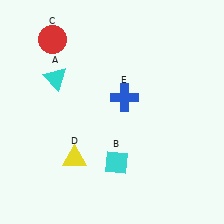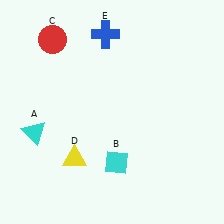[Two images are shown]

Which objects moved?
The objects that moved are: the cyan triangle (A), the blue cross (E).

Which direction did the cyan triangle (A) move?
The cyan triangle (A) moved down.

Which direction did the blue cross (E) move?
The blue cross (E) moved up.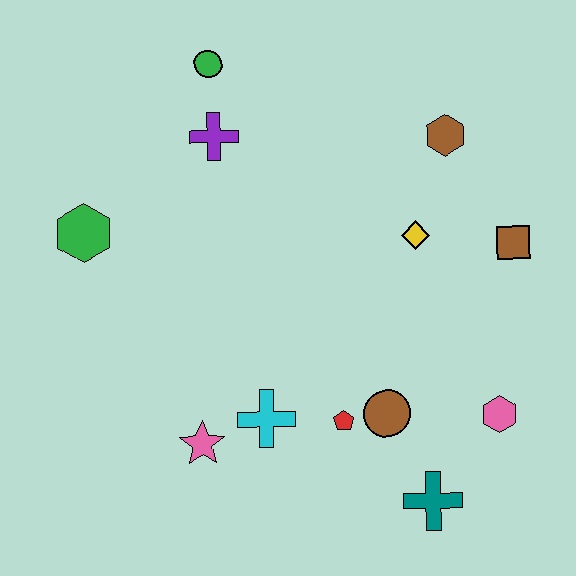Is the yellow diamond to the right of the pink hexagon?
No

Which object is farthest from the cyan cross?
The green circle is farthest from the cyan cross.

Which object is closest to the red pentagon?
The brown circle is closest to the red pentagon.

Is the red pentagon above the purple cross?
No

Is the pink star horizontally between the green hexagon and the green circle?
Yes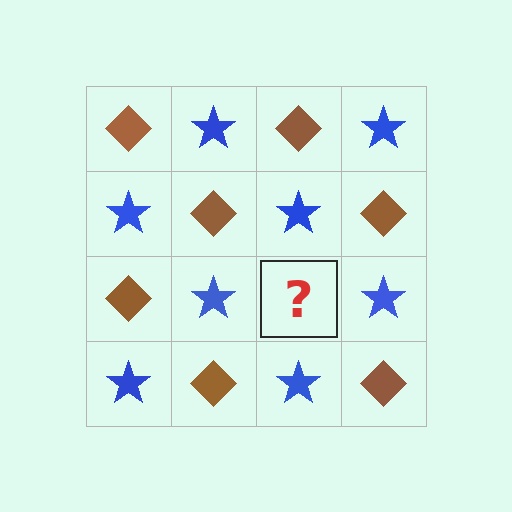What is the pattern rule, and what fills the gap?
The rule is that it alternates brown diamond and blue star in a checkerboard pattern. The gap should be filled with a brown diamond.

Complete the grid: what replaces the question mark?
The question mark should be replaced with a brown diamond.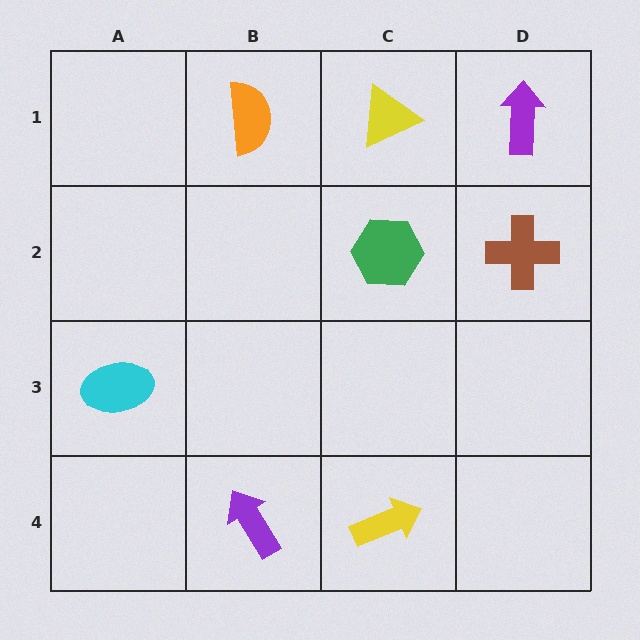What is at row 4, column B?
A purple arrow.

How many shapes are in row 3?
1 shape.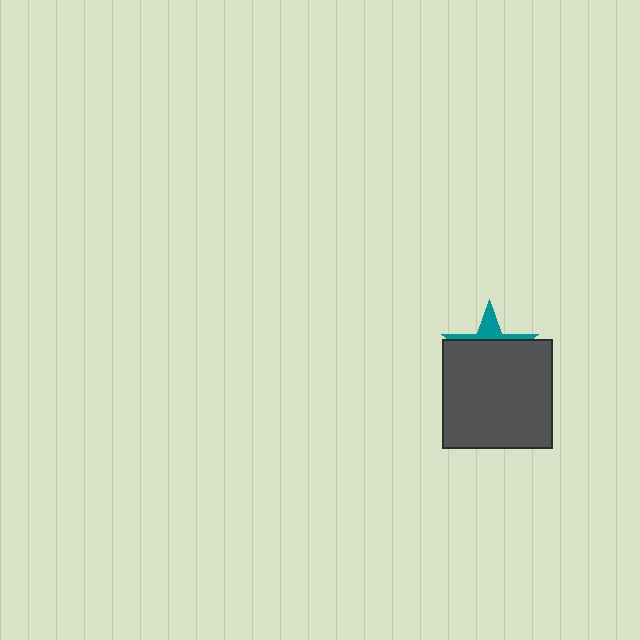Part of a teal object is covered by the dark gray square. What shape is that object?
It is a star.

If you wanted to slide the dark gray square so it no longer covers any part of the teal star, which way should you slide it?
Slide it down — that is the most direct way to separate the two shapes.